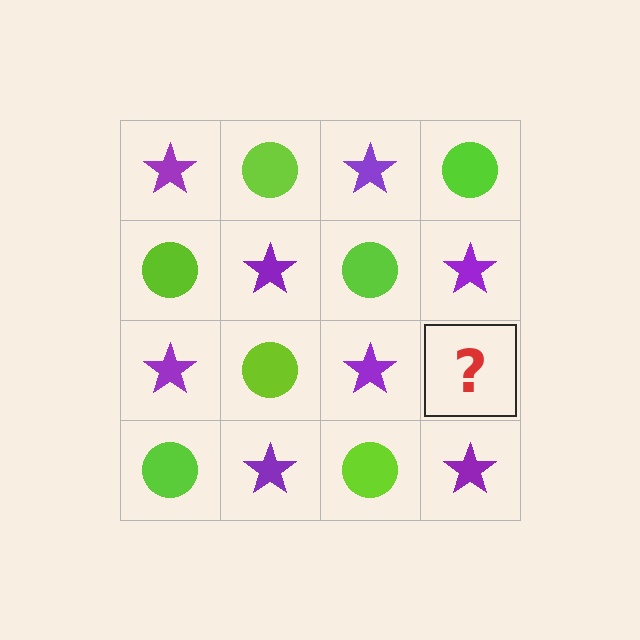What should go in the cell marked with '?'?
The missing cell should contain a lime circle.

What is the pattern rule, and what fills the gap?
The rule is that it alternates purple star and lime circle in a checkerboard pattern. The gap should be filled with a lime circle.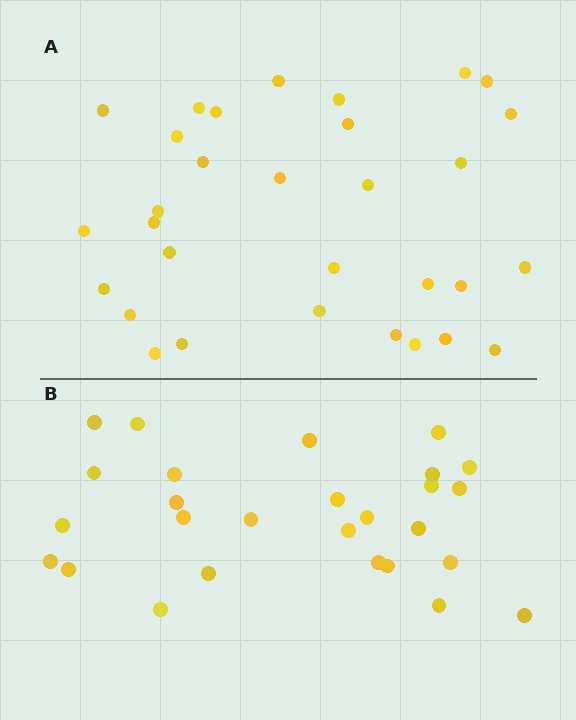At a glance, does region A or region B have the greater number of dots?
Region A (the top region) has more dots.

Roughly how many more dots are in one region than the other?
Region A has about 4 more dots than region B.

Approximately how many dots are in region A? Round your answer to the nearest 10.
About 30 dots. (The exact count is 31, which rounds to 30.)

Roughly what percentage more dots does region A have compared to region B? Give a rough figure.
About 15% more.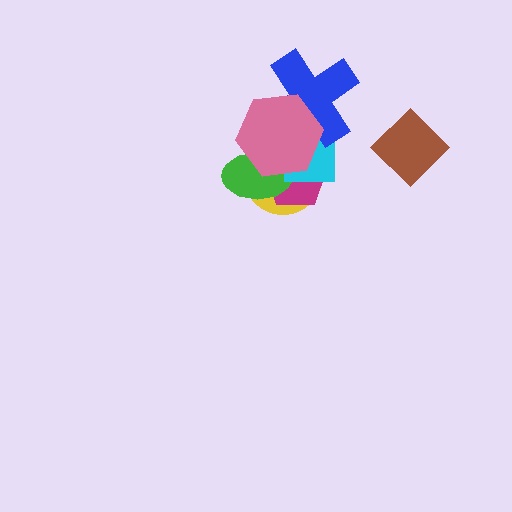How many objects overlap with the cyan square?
4 objects overlap with the cyan square.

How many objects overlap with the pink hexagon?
5 objects overlap with the pink hexagon.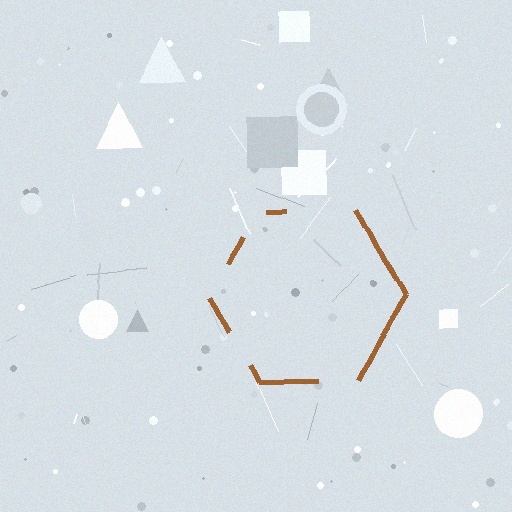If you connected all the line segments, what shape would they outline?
They would outline a hexagon.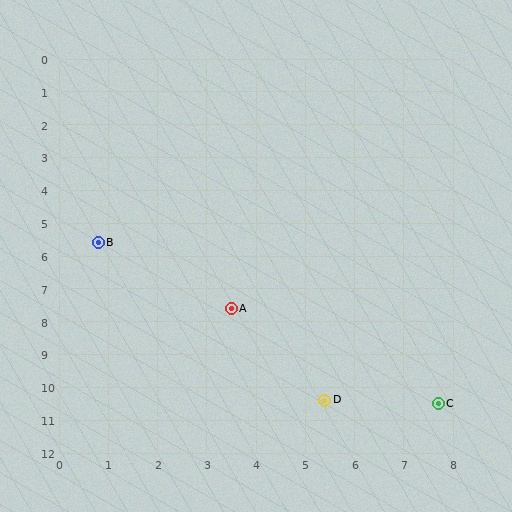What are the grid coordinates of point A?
Point A is at approximately (3.5, 7.6).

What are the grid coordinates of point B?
Point B is at approximately (0.8, 5.6).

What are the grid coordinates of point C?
Point C is at approximately (7.7, 10.5).